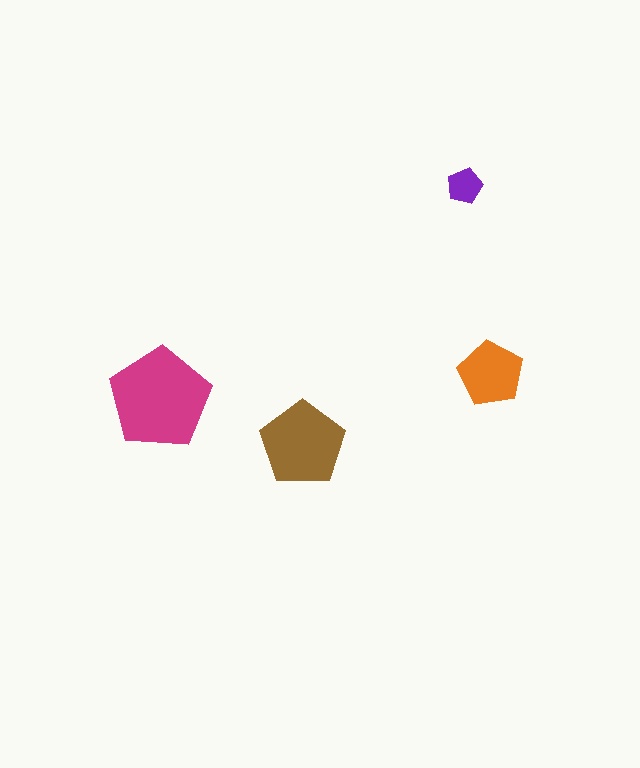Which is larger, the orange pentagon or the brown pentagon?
The brown one.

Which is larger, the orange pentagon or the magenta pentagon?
The magenta one.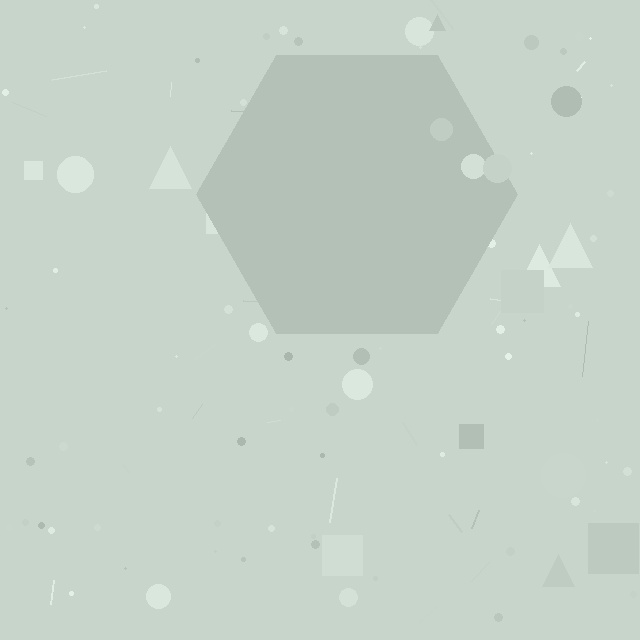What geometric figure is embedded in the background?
A hexagon is embedded in the background.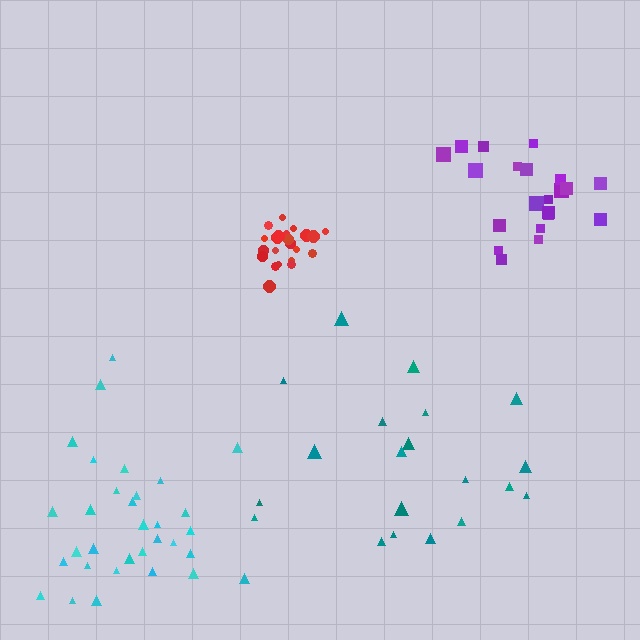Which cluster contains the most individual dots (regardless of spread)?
Cyan (32).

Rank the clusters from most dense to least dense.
red, purple, cyan, teal.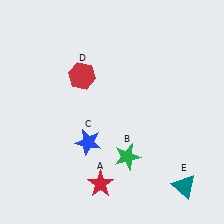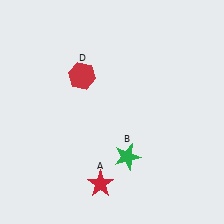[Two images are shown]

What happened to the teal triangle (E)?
The teal triangle (E) was removed in Image 2. It was in the bottom-right area of Image 1.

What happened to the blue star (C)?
The blue star (C) was removed in Image 2. It was in the bottom-left area of Image 1.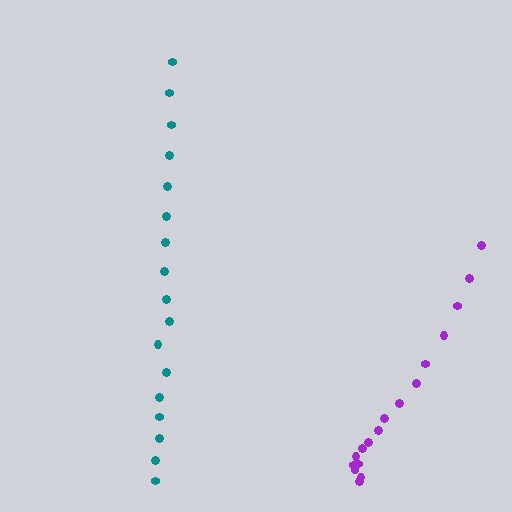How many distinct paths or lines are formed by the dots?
There are 2 distinct paths.